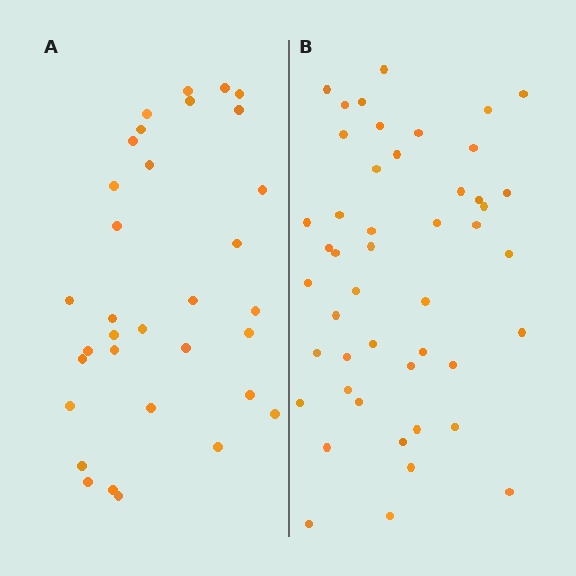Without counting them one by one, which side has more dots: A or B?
Region B (the right region) has more dots.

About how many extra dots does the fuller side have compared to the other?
Region B has approximately 15 more dots than region A.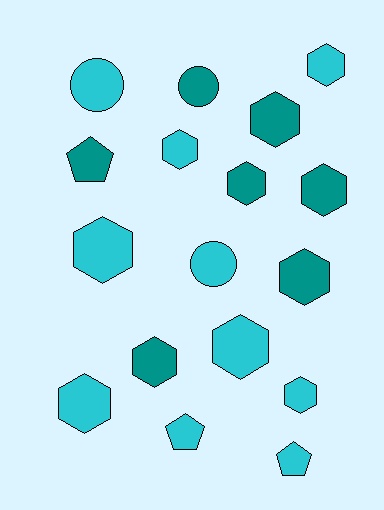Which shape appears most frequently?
Hexagon, with 11 objects.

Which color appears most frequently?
Cyan, with 10 objects.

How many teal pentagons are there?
There is 1 teal pentagon.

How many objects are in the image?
There are 17 objects.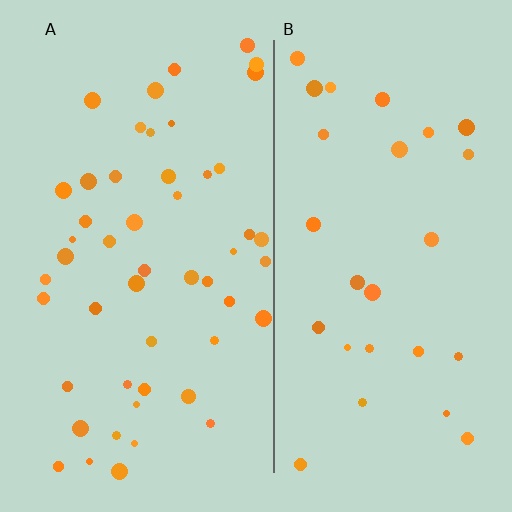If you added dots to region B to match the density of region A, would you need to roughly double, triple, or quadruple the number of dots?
Approximately double.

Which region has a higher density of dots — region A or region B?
A (the left).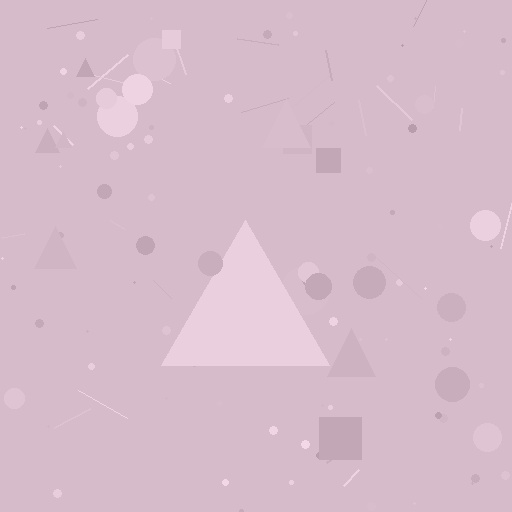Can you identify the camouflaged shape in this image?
The camouflaged shape is a triangle.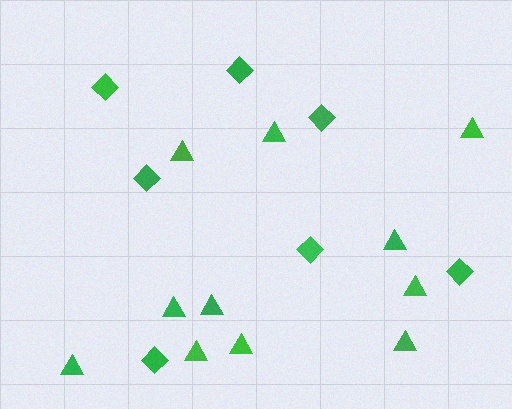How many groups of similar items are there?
There are 2 groups: one group of triangles (11) and one group of diamonds (7).